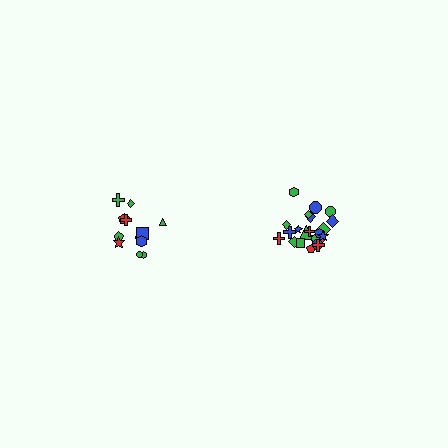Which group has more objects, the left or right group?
The right group.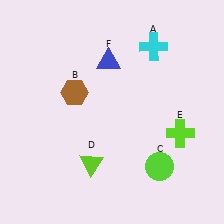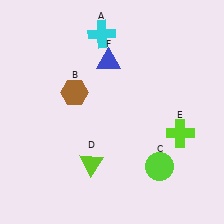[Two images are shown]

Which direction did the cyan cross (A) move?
The cyan cross (A) moved left.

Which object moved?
The cyan cross (A) moved left.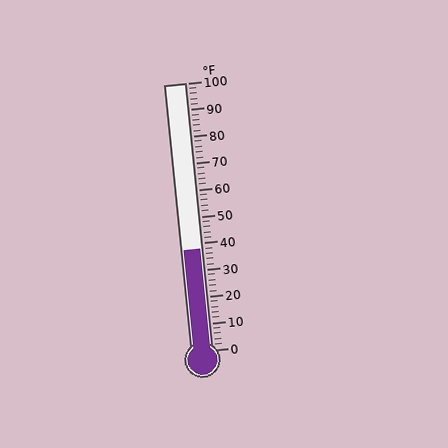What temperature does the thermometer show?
The thermometer shows approximately 38°F.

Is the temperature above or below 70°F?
The temperature is below 70°F.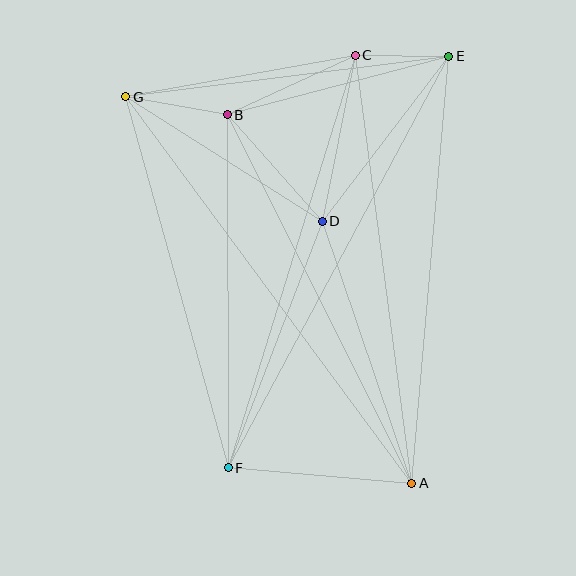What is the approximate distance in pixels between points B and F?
The distance between B and F is approximately 353 pixels.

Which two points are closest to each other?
Points C and E are closest to each other.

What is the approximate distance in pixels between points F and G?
The distance between F and G is approximately 385 pixels.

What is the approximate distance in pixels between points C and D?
The distance between C and D is approximately 169 pixels.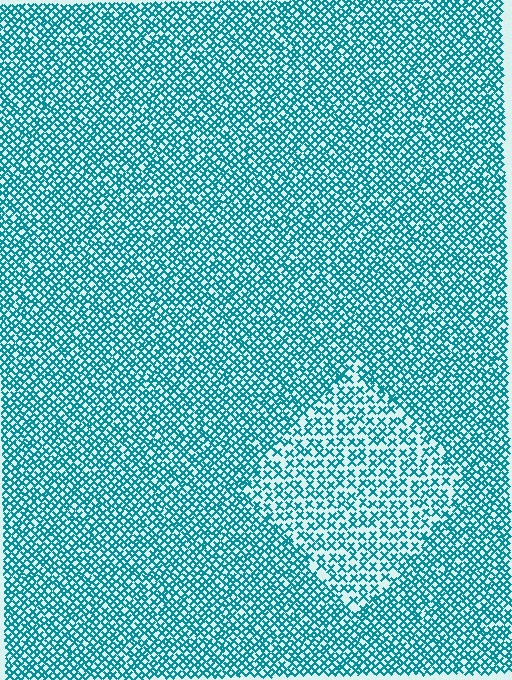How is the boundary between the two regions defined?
The boundary is defined by a change in element density (approximately 1.7x ratio). All elements are the same color, size, and shape.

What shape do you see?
I see a diamond.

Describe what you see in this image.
The image contains small teal elements arranged at two different densities. A diamond-shaped region is visible where the elements are less densely packed than the surrounding area.